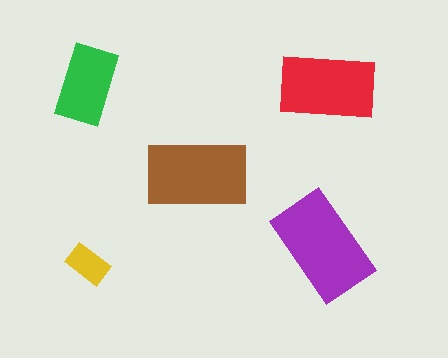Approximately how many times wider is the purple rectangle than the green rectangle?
About 1.5 times wider.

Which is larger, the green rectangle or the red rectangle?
The red one.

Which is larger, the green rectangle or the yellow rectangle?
The green one.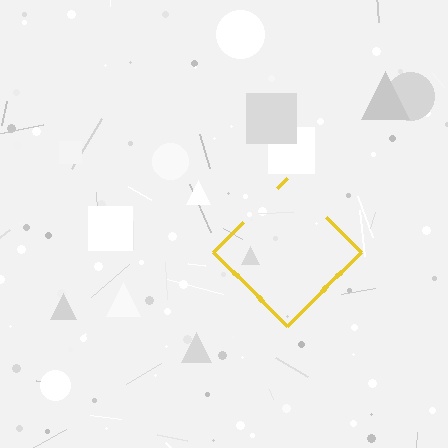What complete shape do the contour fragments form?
The contour fragments form a diamond.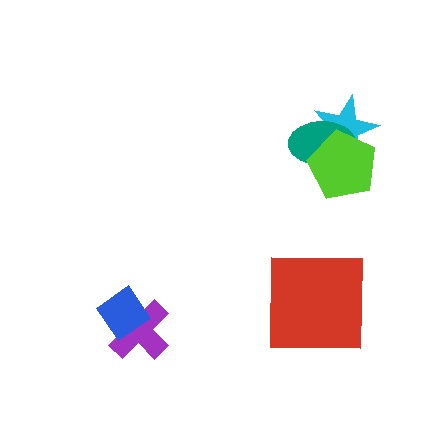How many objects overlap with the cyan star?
2 objects overlap with the cyan star.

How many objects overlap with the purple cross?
1 object overlaps with the purple cross.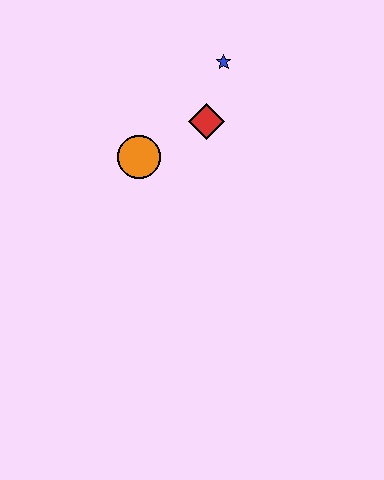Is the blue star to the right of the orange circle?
Yes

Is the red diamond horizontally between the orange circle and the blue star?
Yes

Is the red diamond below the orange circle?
No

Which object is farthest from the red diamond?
The orange circle is farthest from the red diamond.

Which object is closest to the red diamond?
The blue star is closest to the red diamond.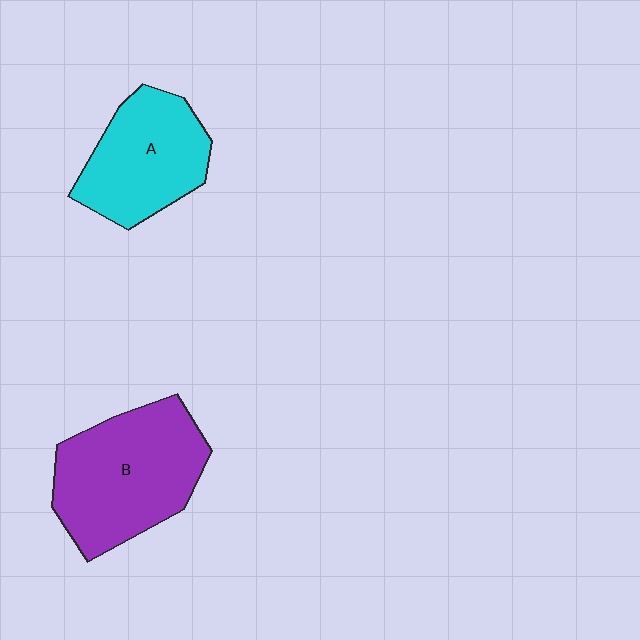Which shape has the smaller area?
Shape A (cyan).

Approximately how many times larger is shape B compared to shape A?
Approximately 1.3 times.